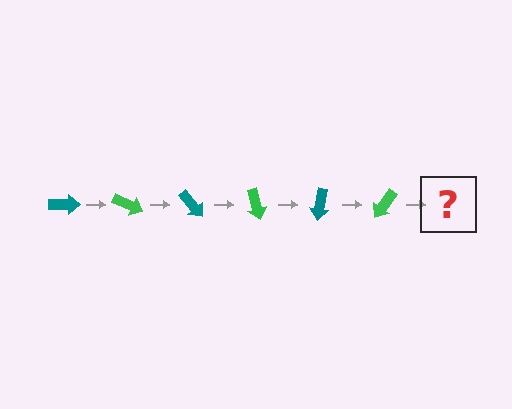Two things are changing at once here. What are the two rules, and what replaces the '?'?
The two rules are that it rotates 25 degrees each step and the color cycles through teal and green. The '?' should be a teal arrow, rotated 150 degrees from the start.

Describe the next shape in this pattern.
It should be a teal arrow, rotated 150 degrees from the start.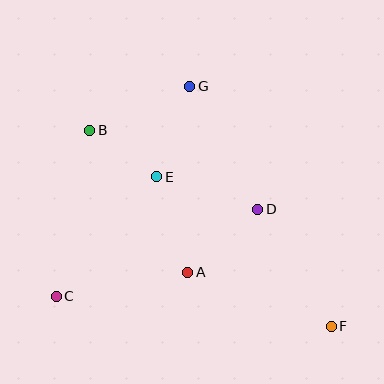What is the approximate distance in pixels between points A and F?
The distance between A and F is approximately 154 pixels.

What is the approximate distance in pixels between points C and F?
The distance between C and F is approximately 277 pixels.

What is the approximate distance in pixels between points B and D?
The distance between B and D is approximately 185 pixels.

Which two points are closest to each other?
Points B and E are closest to each other.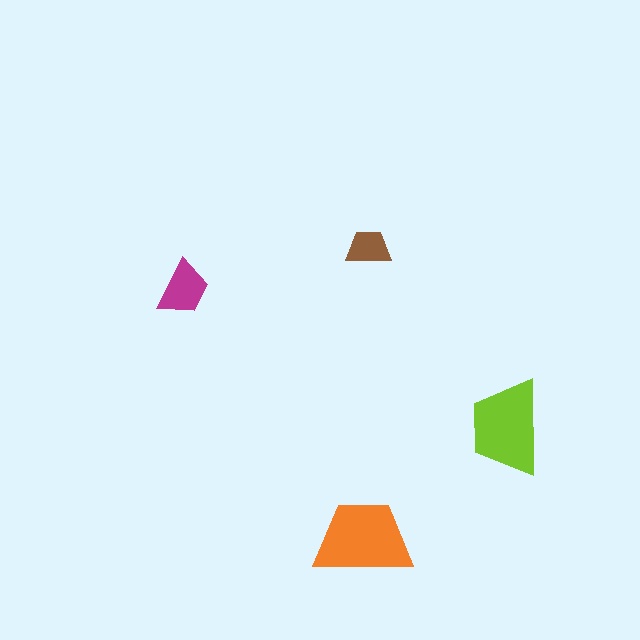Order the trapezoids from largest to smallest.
the orange one, the lime one, the magenta one, the brown one.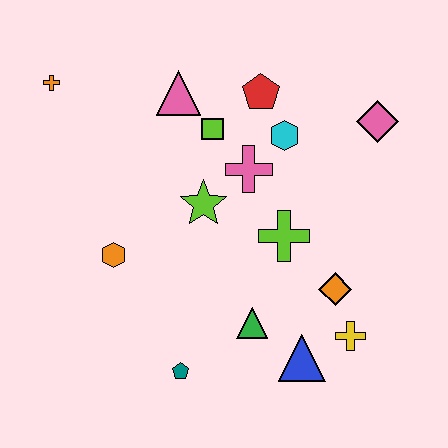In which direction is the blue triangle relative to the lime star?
The blue triangle is below the lime star.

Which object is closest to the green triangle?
The blue triangle is closest to the green triangle.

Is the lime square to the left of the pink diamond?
Yes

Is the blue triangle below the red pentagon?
Yes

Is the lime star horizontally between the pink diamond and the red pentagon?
No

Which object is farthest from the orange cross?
The yellow cross is farthest from the orange cross.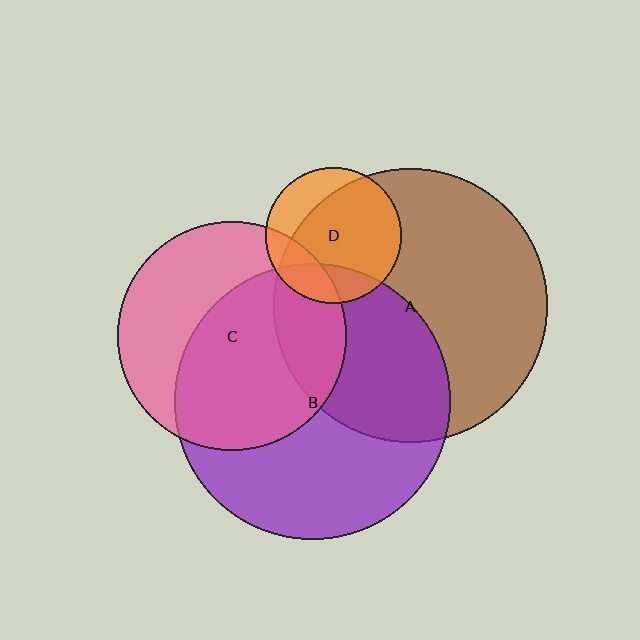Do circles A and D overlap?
Yes.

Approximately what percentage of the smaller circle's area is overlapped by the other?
Approximately 75%.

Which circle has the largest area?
Circle B (purple).